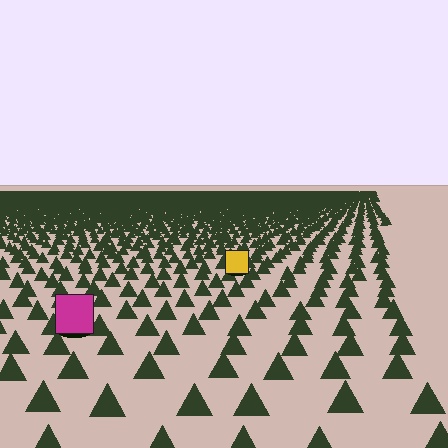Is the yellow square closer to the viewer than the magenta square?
No. The magenta square is closer — you can tell from the texture gradient: the ground texture is coarser near it.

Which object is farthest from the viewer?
The yellow square is farthest from the viewer. It appears smaller and the ground texture around it is denser.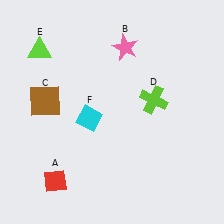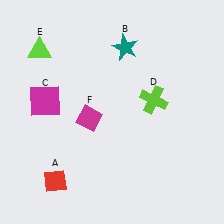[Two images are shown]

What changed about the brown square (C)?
In Image 1, C is brown. In Image 2, it changed to magenta.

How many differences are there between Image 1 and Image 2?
There are 3 differences between the two images.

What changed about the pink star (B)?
In Image 1, B is pink. In Image 2, it changed to teal.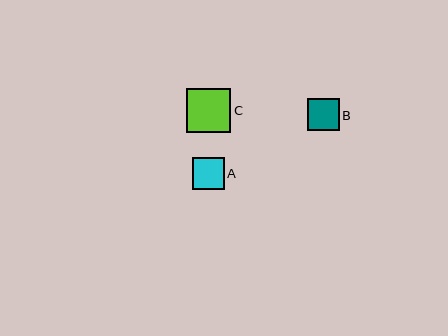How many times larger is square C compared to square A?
Square C is approximately 1.4 times the size of square A.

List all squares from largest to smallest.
From largest to smallest: C, B, A.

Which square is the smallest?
Square A is the smallest with a size of approximately 32 pixels.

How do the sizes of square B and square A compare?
Square B and square A are approximately the same size.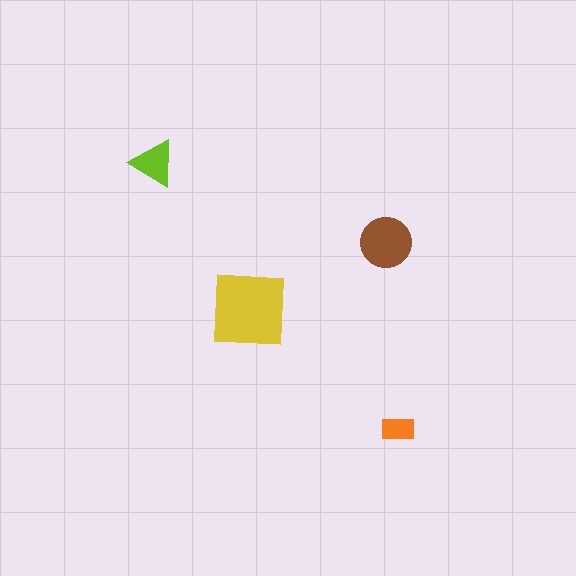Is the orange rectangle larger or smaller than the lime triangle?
Smaller.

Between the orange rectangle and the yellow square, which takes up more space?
The yellow square.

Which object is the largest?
The yellow square.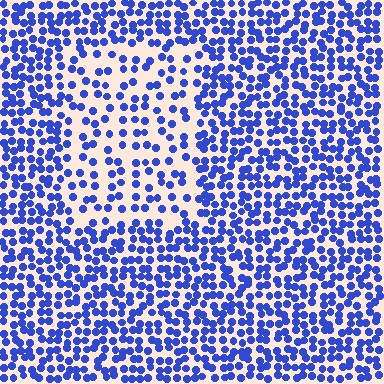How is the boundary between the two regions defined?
The boundary is defined by a change in element density (approximately 2.0x ratio). All elements are the same color, size, and shape.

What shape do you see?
I see a rectangle.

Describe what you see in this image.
The image contains small blue elements arranged at two different densities. A rectangle-shaped region is visible where the elements are less densely packed than the surrounding area.